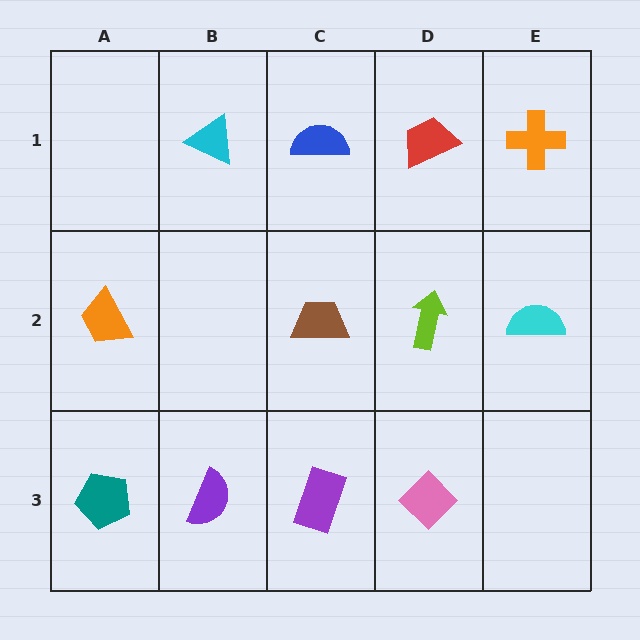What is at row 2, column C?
A brown trapezoid.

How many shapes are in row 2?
4 shapes.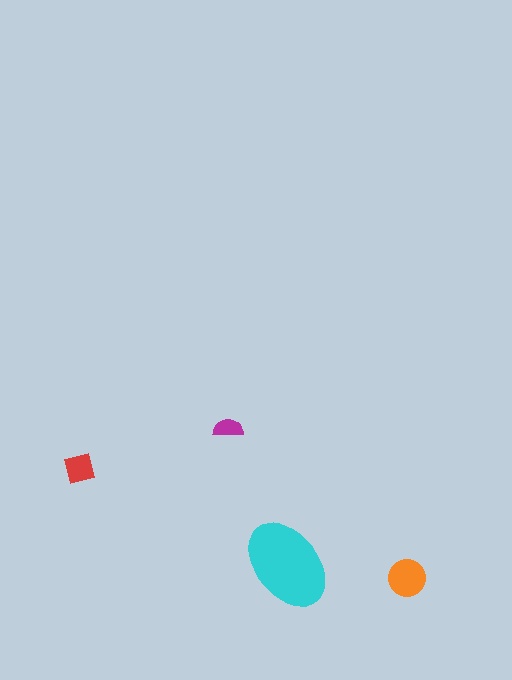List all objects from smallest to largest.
The magenta semicircle, the red square, the orange circle, the cyan ellipse.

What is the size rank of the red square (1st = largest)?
3rd.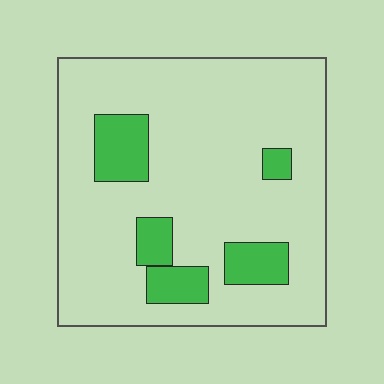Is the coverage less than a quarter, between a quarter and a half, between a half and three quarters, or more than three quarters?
Less than a quarter.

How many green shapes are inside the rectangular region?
5.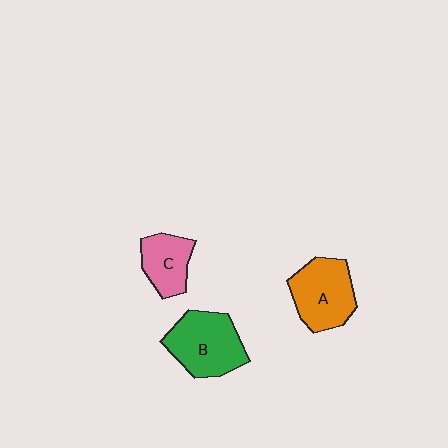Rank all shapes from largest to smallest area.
From largest to smallest: B (green), A (orange), C (pink).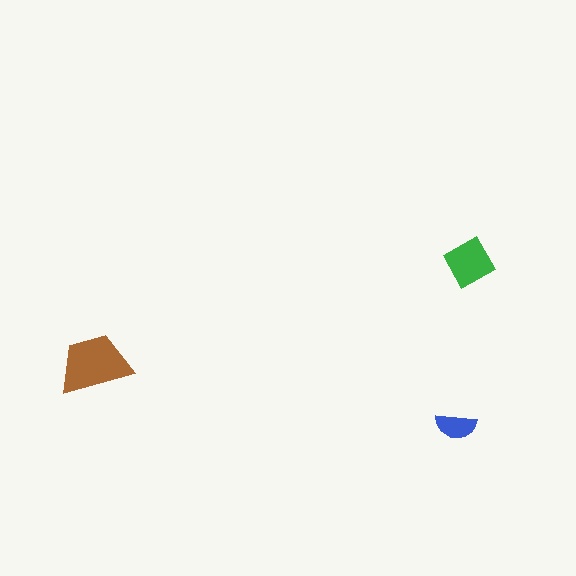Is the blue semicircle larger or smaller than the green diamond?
Smaller.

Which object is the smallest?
The blue semicircle.